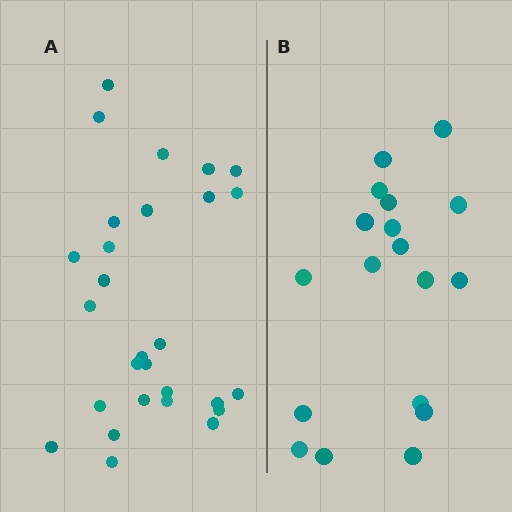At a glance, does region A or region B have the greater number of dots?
Region A (the left region) has more dots.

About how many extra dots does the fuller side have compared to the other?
Region A has roughly 10 or so more dots than region B.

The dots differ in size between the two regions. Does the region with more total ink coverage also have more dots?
No. Region B has more total ink coverage because its dots are larger, but region A actually contains more individual dots. Total area can be misleading — the number of items is what matters here.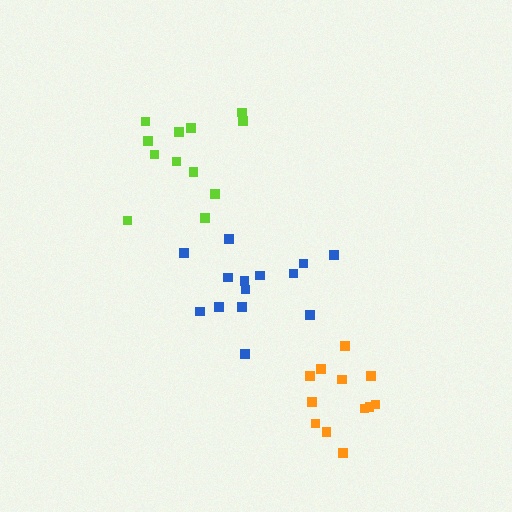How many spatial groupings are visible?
There are 3 spatial groupings.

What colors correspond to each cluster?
The clusters are colored: lime, blue, orange.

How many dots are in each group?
Group 1: 12 dots, Group 2: 14 dots, Group 3: 12 dots (38 total).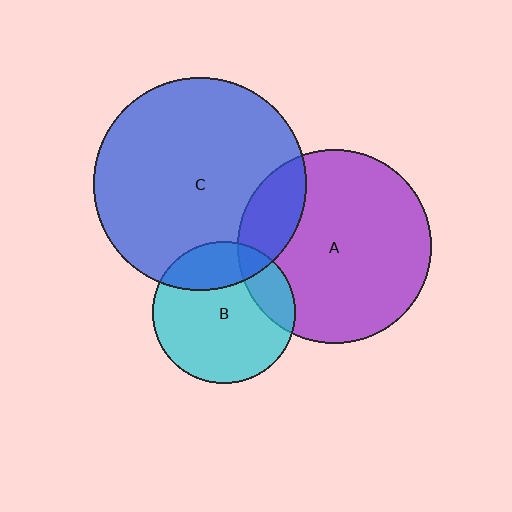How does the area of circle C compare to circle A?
Approximately 1.2 times.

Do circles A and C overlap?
Yes.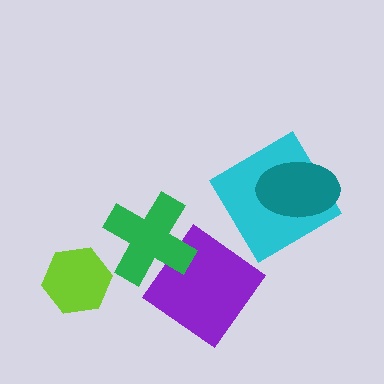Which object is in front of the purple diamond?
The green cross is in front of the purple diamond.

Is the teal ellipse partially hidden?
No, no other shape covers it.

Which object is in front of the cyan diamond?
The teal ellipse is in front of the cyan diamond.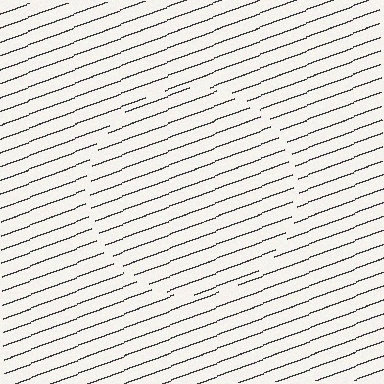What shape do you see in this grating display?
An illusory circle. The interior of the shape contains the same grating, shifted by half a period — the contour is defined by the phase discontinuity where line-ends from the inner and outer gratings abut.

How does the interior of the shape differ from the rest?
The interior of the shape contains the same grating, shifted by half a period — the contour is defined by the phase discontinuity where line-ends from the inner and outer gratings abut.